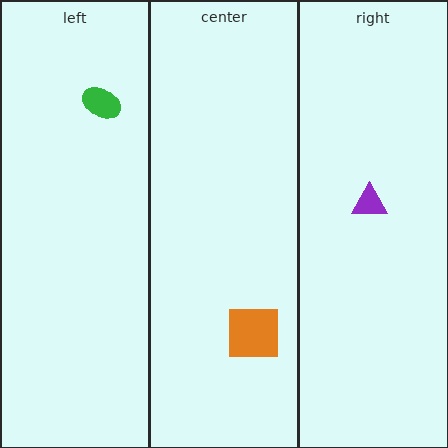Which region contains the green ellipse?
The left region.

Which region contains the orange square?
The center region.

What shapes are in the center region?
The orange square.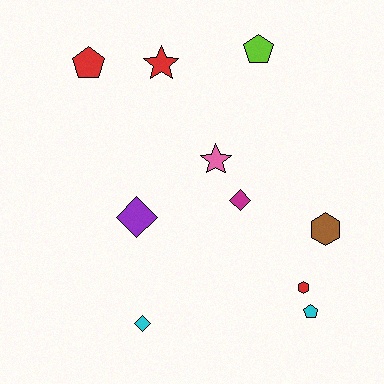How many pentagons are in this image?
There are 3 pentagons.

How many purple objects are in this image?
There is 1 purple object.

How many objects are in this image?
There are 10 objects.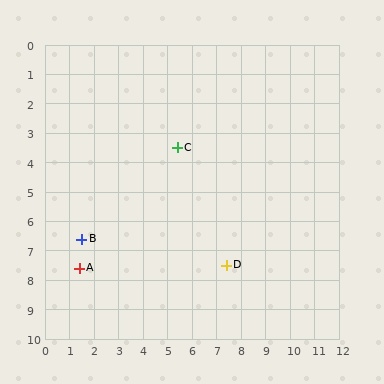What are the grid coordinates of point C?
Point C is at approximately (5.4, 3.5).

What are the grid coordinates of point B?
Point B is at approximately (1.5, 6.6).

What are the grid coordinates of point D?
Point D is at approximately (7.4, 7.5).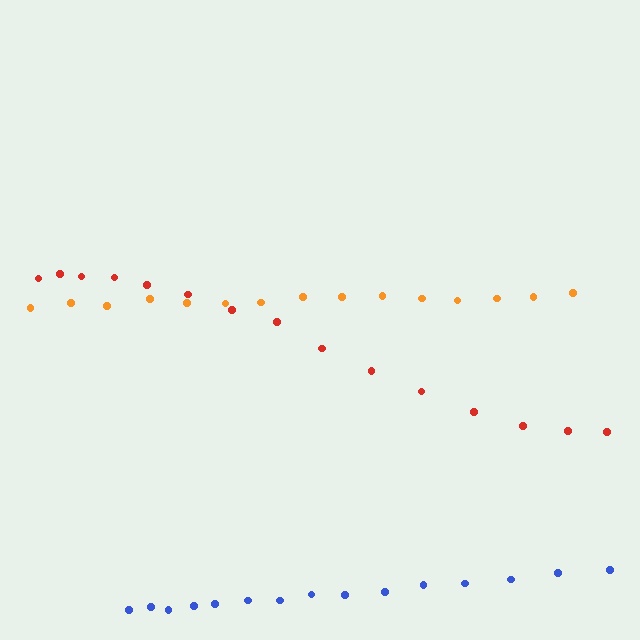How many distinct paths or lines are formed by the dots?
There are 3 distinct paths.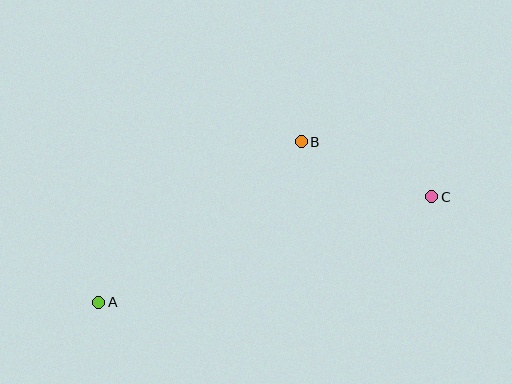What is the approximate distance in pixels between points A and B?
The distance between A and B is approximately 258 pixels.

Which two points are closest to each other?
Points B and C are closest to each other.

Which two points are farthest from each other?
Points A and C are farthest from each other.